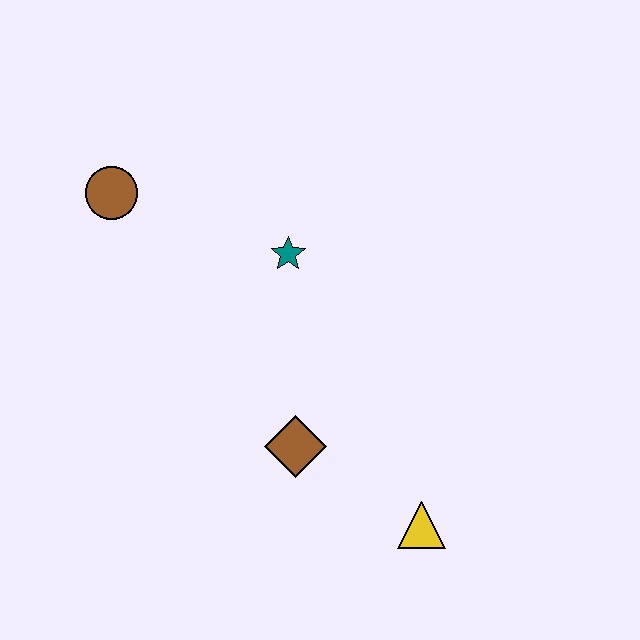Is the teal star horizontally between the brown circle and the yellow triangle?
Yes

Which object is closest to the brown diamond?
The yellow triangle is closest to the brown diamond.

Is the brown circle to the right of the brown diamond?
No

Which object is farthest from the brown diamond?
The brown circle is farthest from the brown diamond.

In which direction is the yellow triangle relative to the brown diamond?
The yellow triangle is to the right of the brown diamond.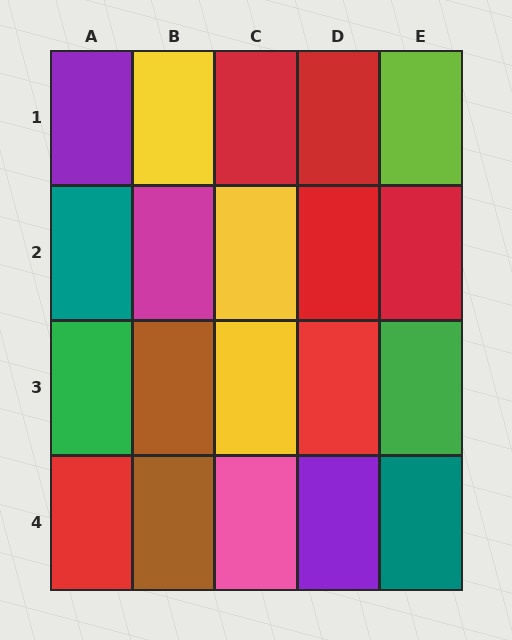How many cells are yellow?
3 cells are yellow.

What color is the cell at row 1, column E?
Lime.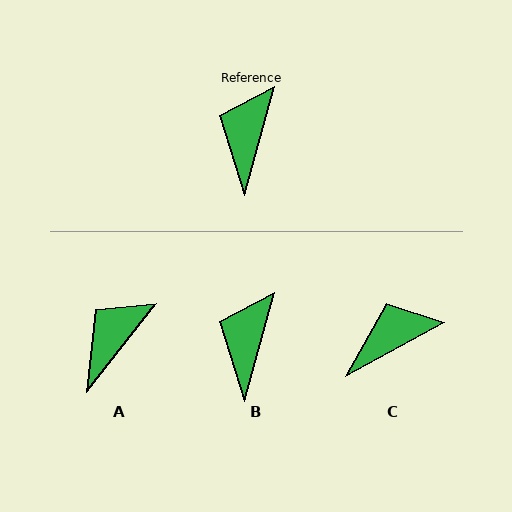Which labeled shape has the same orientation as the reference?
B.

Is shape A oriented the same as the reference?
No, it is off by about 23 degrees.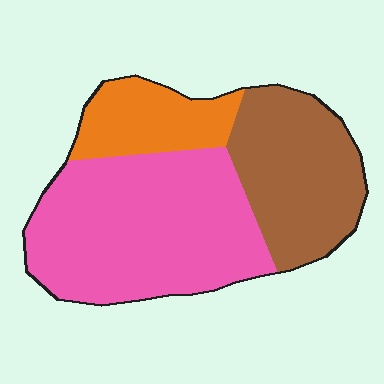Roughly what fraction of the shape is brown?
Brown takes up about one third (1/3) of the shape.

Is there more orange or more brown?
Brown.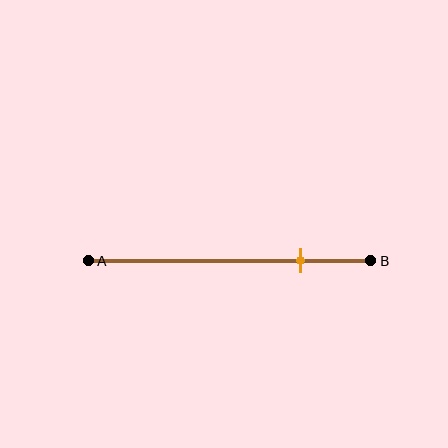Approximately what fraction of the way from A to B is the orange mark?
The orange mark is approximately 75% of the way from A to B.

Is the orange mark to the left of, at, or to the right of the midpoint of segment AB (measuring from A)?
The orange mark is to the right of the midpoint of segment AB.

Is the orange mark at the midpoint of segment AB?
No, the mark is at about 75% from A, not at the 50% midpoint.